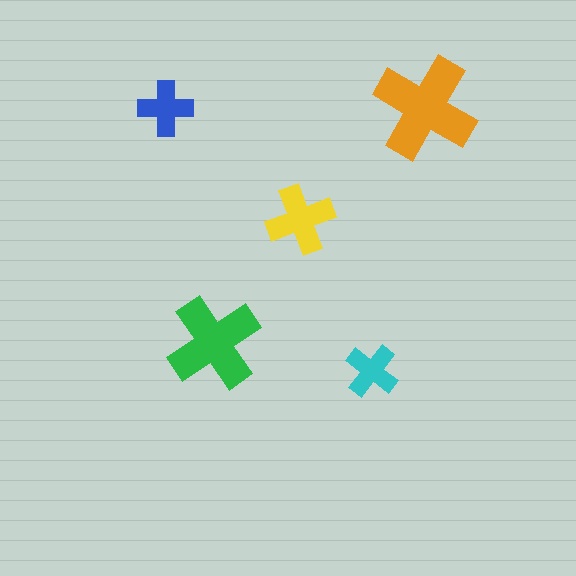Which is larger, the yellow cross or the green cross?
The green one.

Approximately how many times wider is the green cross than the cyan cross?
About 2 times wider.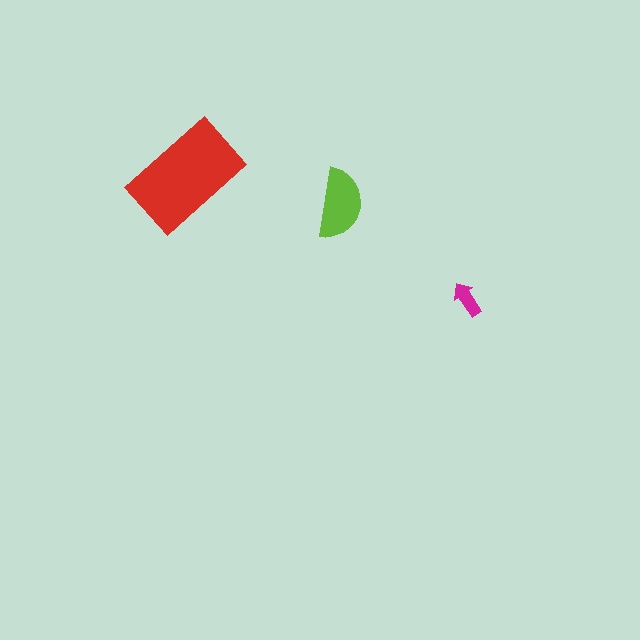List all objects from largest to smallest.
The red rectangle, the lime semicircle, the magenta arrow.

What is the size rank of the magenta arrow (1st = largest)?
3rd.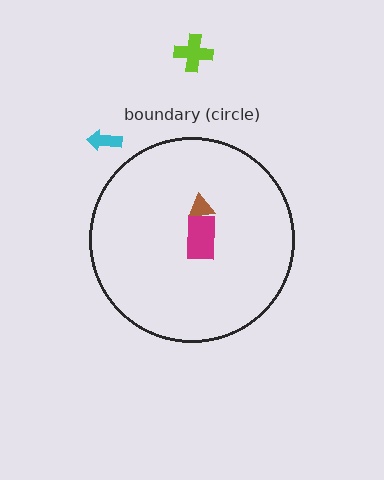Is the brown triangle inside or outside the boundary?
Inside.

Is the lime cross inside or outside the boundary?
Outside.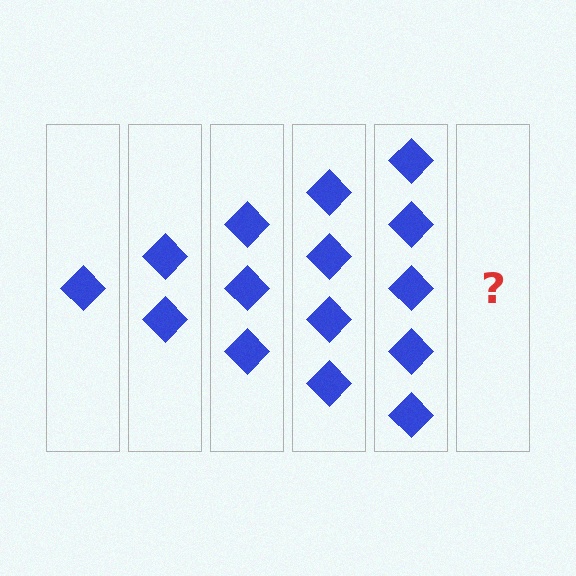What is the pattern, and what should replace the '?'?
The pattern is that each step adds one more diamond. The '?' should be 6 diamonds.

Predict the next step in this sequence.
The next step is 6 diamonds.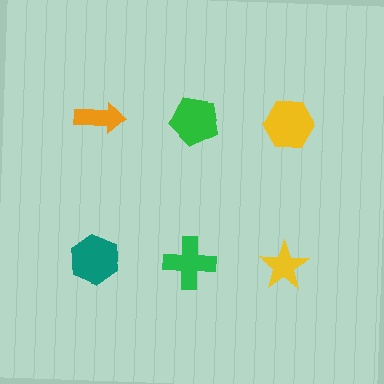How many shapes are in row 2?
3 shapes.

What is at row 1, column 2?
A green pentagon.